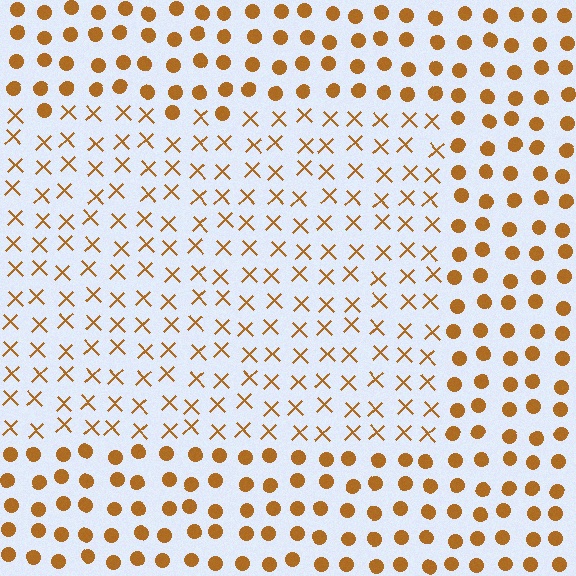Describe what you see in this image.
The image is filled with small brown elements arranged in a uniform grid. A rectangle-shaped region contains X marks, while the surrounding area contains circles. The boundary is defined purely by the change in element shape.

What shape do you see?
I see a rectangle.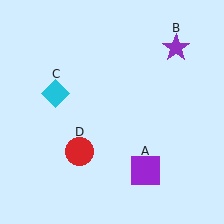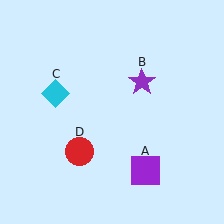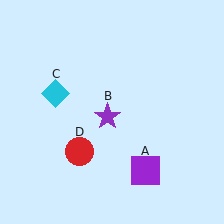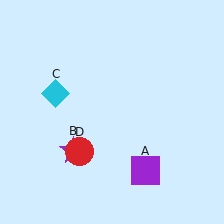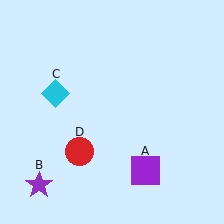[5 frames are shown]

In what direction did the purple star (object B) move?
The purple star (object B) moved down and to the left.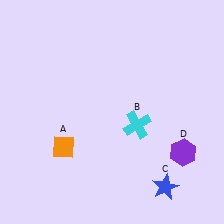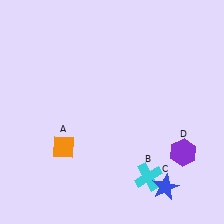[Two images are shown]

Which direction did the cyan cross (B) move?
The cyan cross (B) moved down.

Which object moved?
The cyan cross (B) moved down.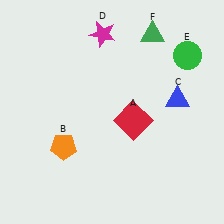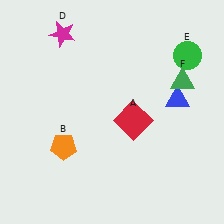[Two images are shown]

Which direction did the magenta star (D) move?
The magenta star (D) moved left.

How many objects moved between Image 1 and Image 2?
2 objects moved between the two images.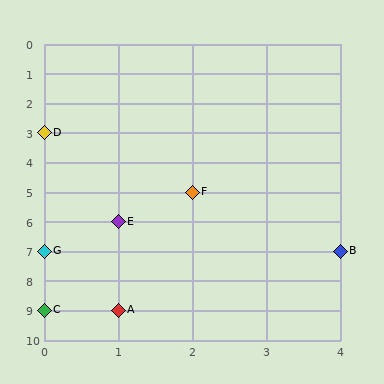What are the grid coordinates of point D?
Point D is at grid coordinates (0, 3).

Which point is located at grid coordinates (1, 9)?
Point A is at (1, 9).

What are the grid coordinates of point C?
Point C is at grid coordinates (0, 9).